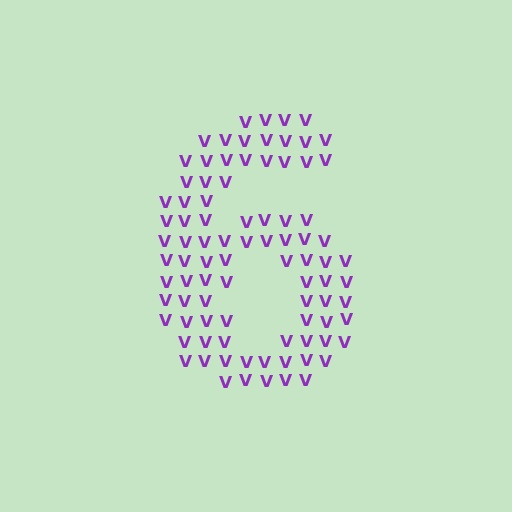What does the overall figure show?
The overall figure shows the digit 6.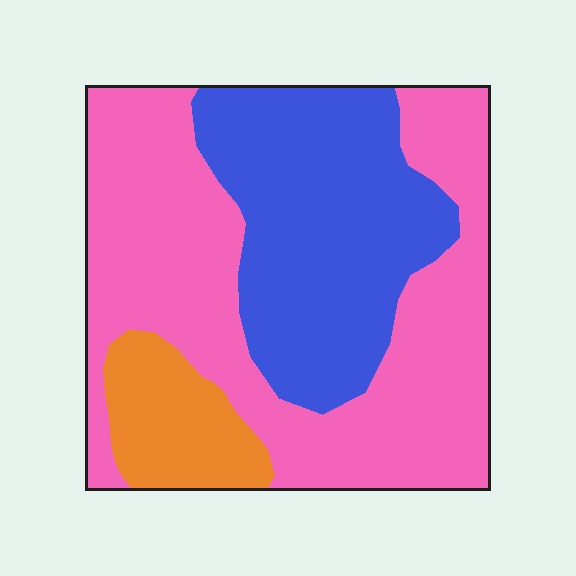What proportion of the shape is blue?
Blue covers roughly 35% of the shape.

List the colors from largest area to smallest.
From largest to smallest: pink, blue, orange.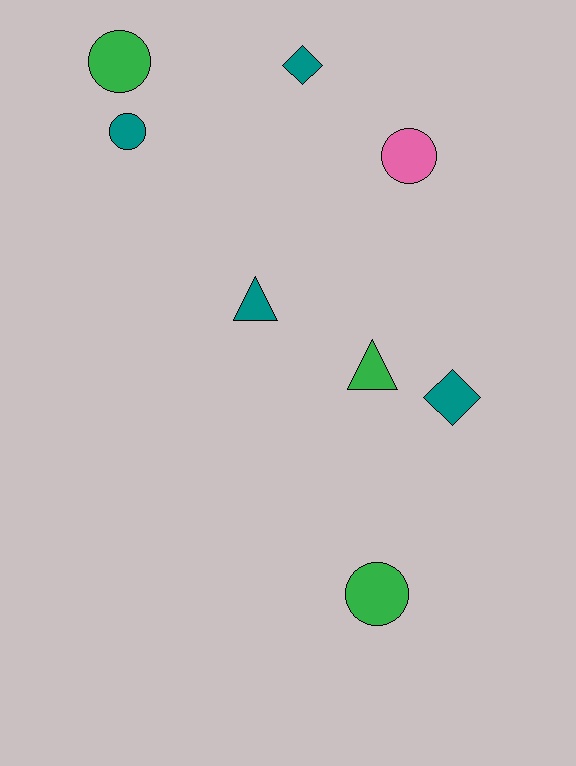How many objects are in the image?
There are 8 objects.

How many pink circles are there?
There is 1 pink circle.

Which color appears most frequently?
Teal, with 4 objects.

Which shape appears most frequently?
Circle, with 4 objects.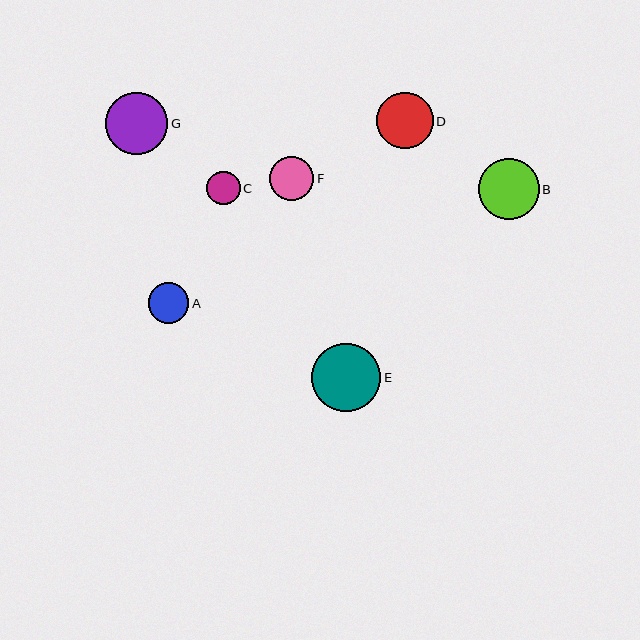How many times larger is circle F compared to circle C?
Circle F is approximately 1.3 times the size of circle C.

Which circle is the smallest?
Circle C is the smallest with a size of approximately 33 pixels.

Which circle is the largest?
Circle E is the largest with a size of approximately 69 pixels.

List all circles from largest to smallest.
From largest to smallest: E, G, B, D, F, A, C.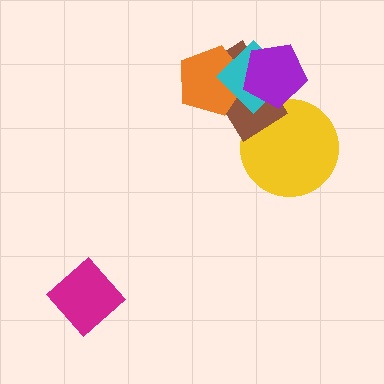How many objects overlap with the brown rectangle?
4 objects overlap with the brown rectangle.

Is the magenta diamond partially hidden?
No, no other shape covers it.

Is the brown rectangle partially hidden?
Yes, it is partially covered by another shape.